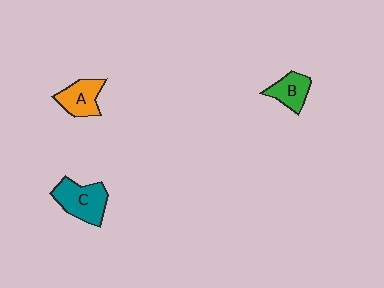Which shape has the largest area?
Shape C (teal).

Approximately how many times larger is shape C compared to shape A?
Approximately 1.3 times.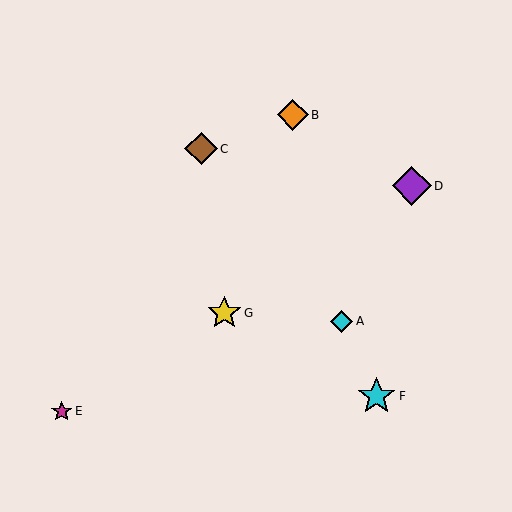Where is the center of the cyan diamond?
The center of the cyan diamond is at (341, 321).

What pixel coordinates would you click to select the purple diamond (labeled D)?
Click at (412, 186) to select the purple diamond D.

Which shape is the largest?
The purple diamond (labeled D) is the largest.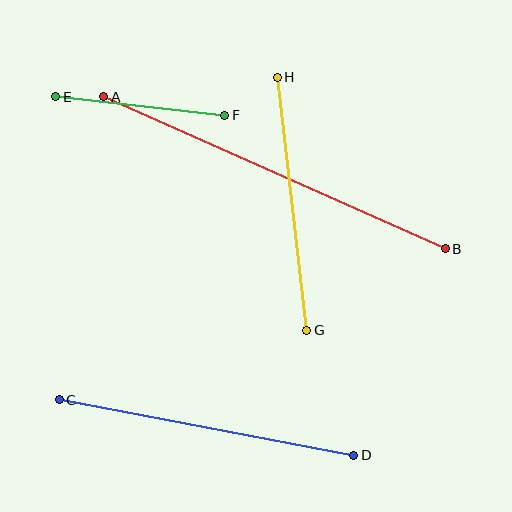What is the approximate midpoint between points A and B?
The midpoint is at approximately (275, 173) pixels.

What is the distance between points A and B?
The distance is approximately 374 pixels.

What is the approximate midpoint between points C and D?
The midpoint is at approximately (207, 428) pixels.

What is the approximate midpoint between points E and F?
The midpoint is at approximately (140, 106) pixels.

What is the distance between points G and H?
The distance is approximately 255 pixels.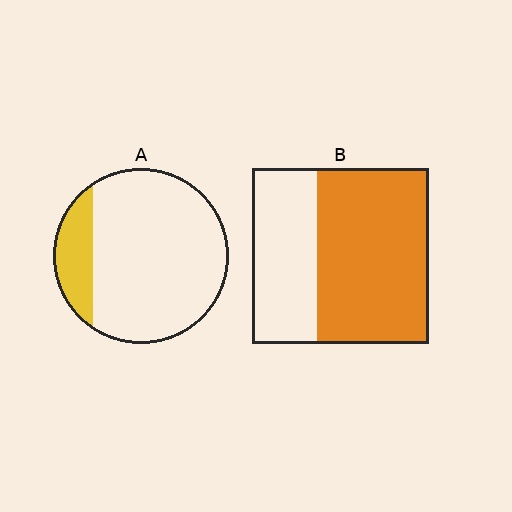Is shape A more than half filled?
No.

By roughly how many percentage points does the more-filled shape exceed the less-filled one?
By roughly 45 percentage points (B over A).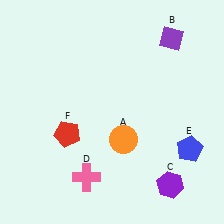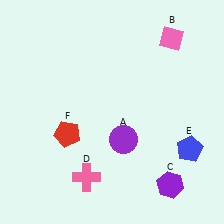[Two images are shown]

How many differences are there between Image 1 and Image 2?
There are 2 differences between the two images.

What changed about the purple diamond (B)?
In Image 1, B is purple. In Image 2, it changed to pink.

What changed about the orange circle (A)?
In Image 1, A is orange. In Image 2, it changed to purple.